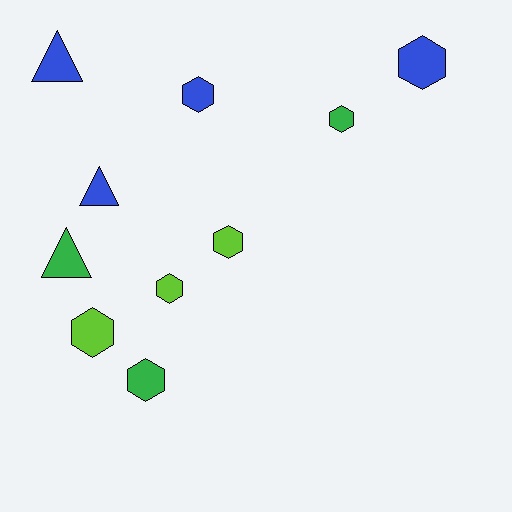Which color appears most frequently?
Blue, with 4 objects.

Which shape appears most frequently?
Hexagon, with 7 objects.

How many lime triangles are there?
There are no lime triangles.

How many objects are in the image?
There are 10 objects.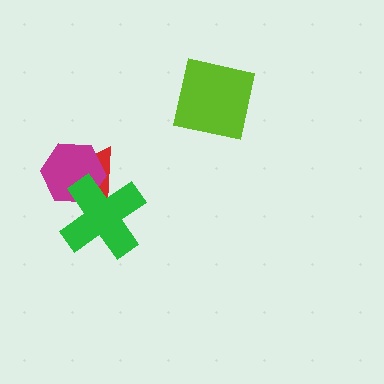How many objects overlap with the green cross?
2 objects overlap with the green cross.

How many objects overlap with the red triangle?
2 objects overlap with the red triangle.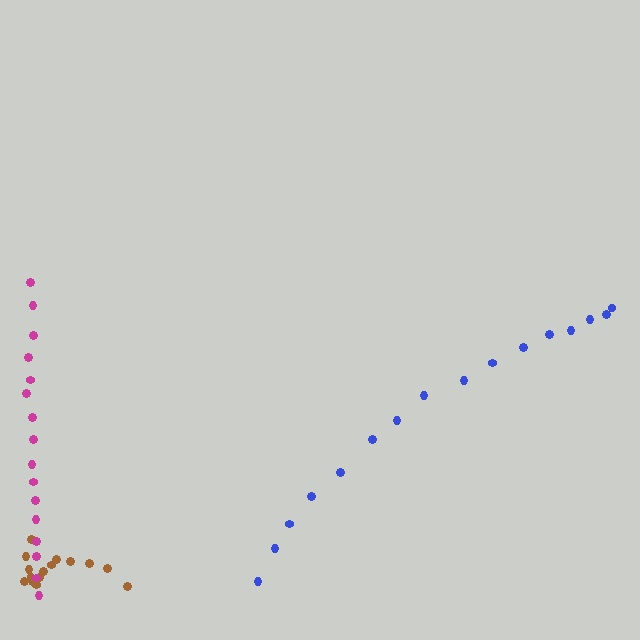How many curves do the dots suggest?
There are 3 distinct paths.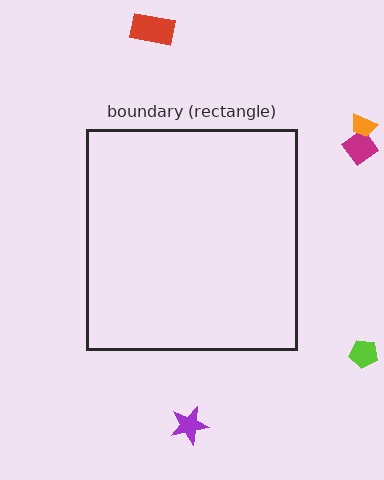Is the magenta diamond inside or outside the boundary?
Outside.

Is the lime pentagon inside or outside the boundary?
Outside.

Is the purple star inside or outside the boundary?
Outside.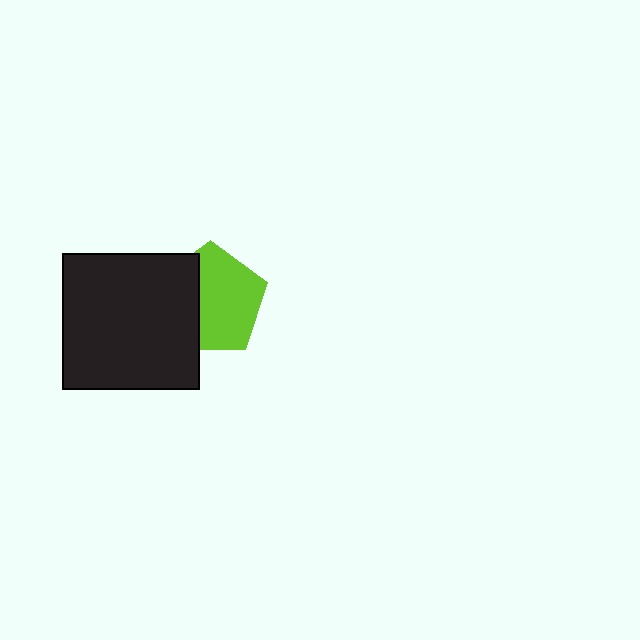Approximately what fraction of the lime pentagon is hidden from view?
Roughly 36% of the lime pentagon is hidden behind the black square.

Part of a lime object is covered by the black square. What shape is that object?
It is a pentagon.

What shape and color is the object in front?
The object in front is a black square.